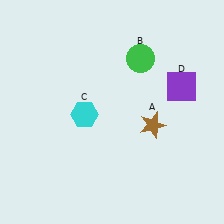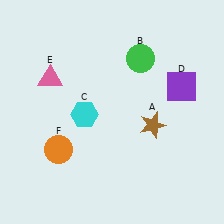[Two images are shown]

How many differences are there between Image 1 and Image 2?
There are 2 differences between the two images.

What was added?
A pink triangle (E), an orange circle (F) were added in Image 2.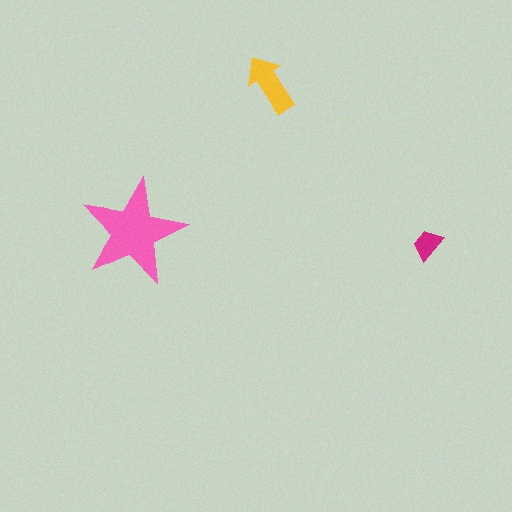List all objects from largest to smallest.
The pink star, the yellow arrow, the magenta trapezoid.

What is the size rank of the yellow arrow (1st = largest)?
2nd.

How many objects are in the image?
There are 3 objects in the image.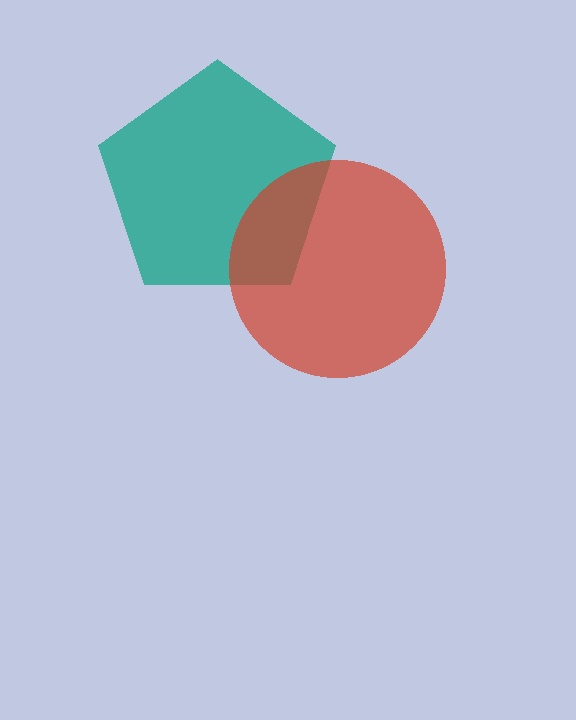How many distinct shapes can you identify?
There are 2 distinct shapes: a teal pentagon, a red circle.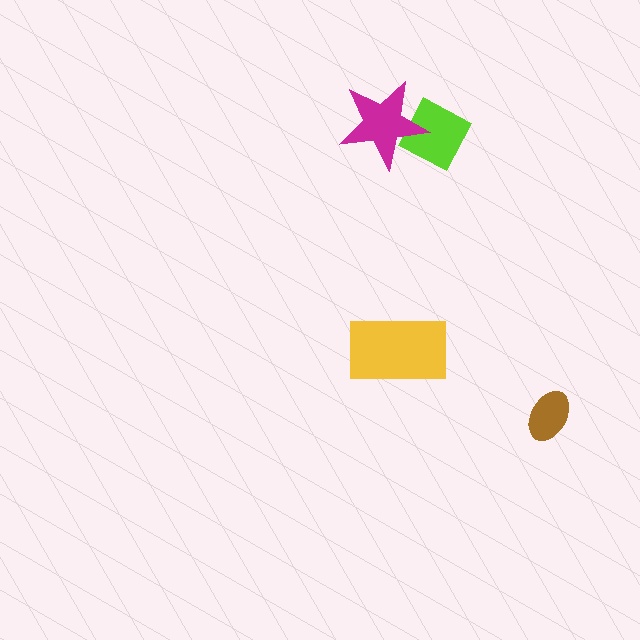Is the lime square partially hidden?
Yes, it is partially covered by another shape.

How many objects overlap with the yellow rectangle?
0 objects overlap with the yellow rectangle.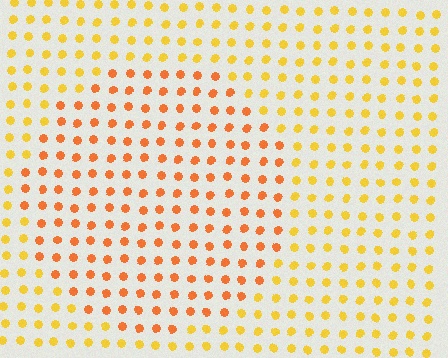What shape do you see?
I see a circle.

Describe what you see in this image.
The image is filled with small yellow elements in a uniform arrangement. A circle-shaped region is visible where the elements are tinted to a slightly different hue, forming a subtle color boundary.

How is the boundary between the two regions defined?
The boundary is defined purely by a slight shift in hue (about 29 degrees). Spacing, size, and orientation are identical on both sides.